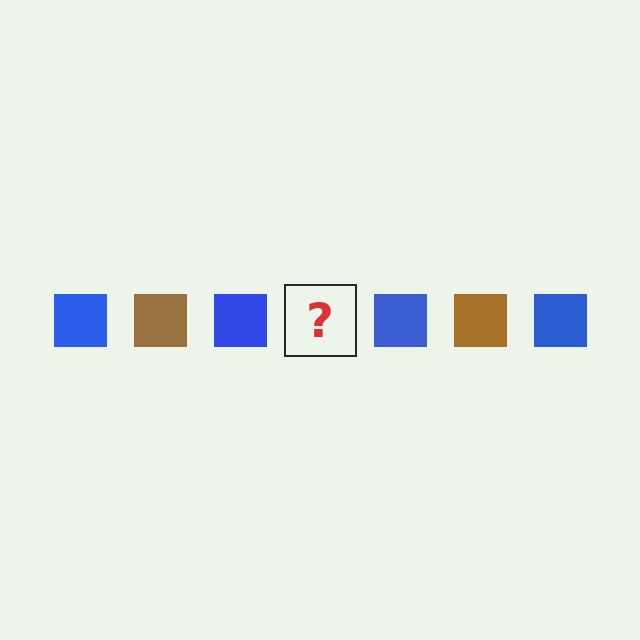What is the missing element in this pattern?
The missing element is a brown square.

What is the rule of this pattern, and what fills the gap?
The rule is that the pattern cycles through blue, brown squares. The gap should be filled with a brown square.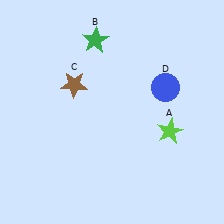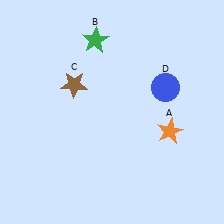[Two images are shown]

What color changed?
The star (A) changed from lime in Image 1 to orange in Image 2.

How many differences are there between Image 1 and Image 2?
There is 1 difference between the two images.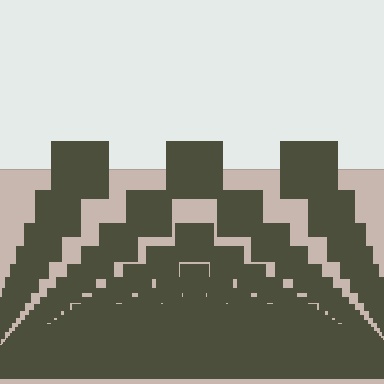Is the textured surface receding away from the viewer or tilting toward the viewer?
The surface appears to tilt toward the viewer. Texture elements get larger and sparser toward the top.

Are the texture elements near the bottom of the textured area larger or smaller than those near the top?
Smaller. The gradient is inverted — elements near the bottom are smaller and denser.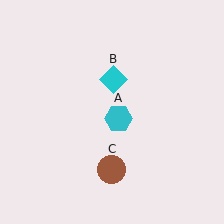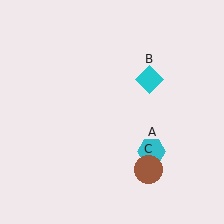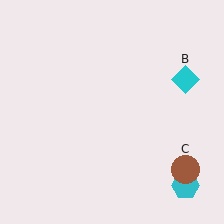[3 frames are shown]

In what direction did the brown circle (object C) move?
The brown circle (object C) moved right.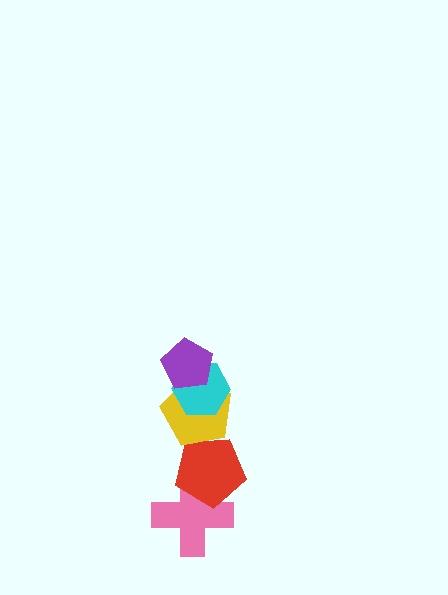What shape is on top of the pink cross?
The red pentagon is on top of the pink cross.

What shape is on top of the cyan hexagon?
The purple pentagon is on top of the cyan hexagon.